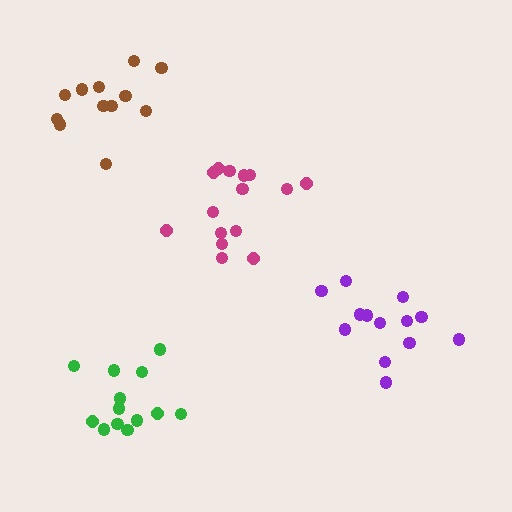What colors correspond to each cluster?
The clusters are colored: purple, brown, magenta, green.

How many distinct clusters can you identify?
There are 4 distinct clusters.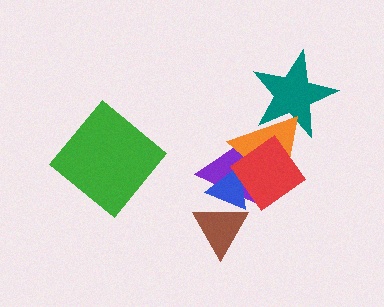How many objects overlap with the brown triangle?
2 objects overlap with the brown triangle.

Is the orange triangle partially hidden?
Yes, it is partially covered by another shape.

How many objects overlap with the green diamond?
0 objects overlap with the green diamond.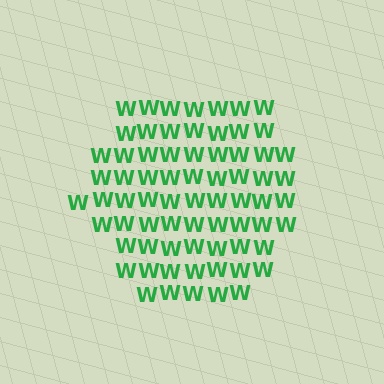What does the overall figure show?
The overall figure shows a hexagon.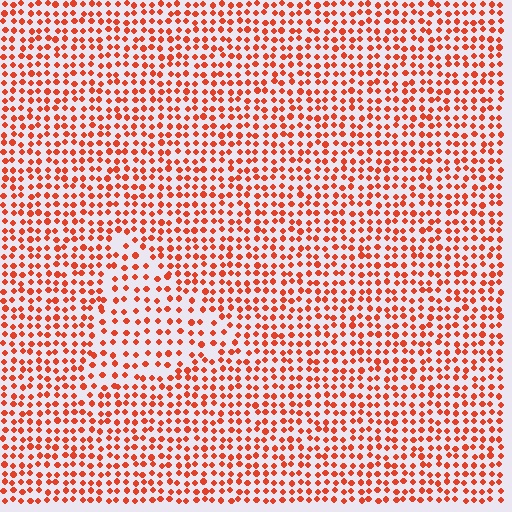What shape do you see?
I see a triangle.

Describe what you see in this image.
The image contains small red elements arranged at two different densities. A triangle-shaped region is visible where the elements are less densely packed than the surrounding area.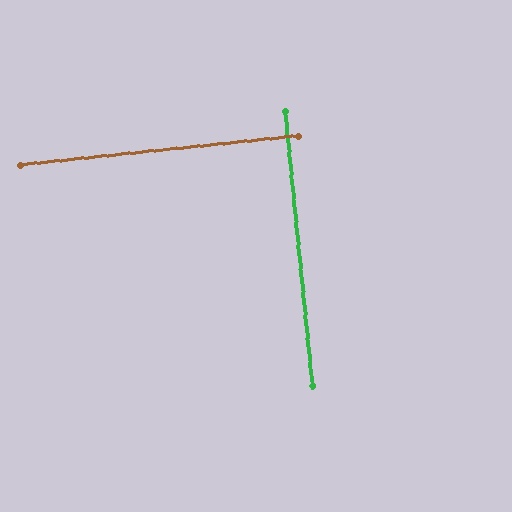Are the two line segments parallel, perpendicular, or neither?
Perpendicular — they meet at approximately 90°.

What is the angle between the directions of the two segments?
Approximately 90 degrees.